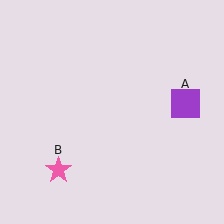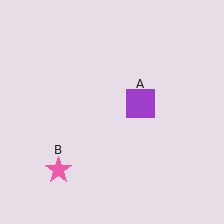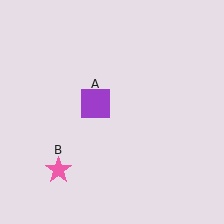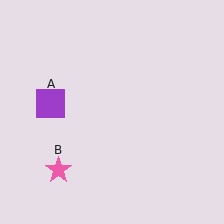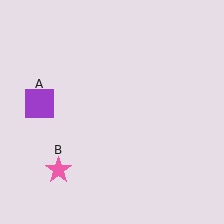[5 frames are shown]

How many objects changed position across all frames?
1 object changed position: purple square (object A).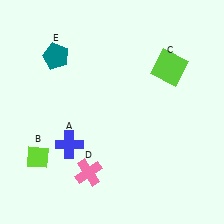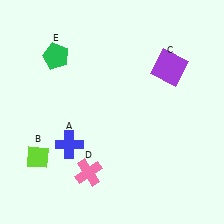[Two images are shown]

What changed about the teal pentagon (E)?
In Image 1, E is teal. In Image 2, it changed to green.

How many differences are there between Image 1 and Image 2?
There are 2 differences between the two images.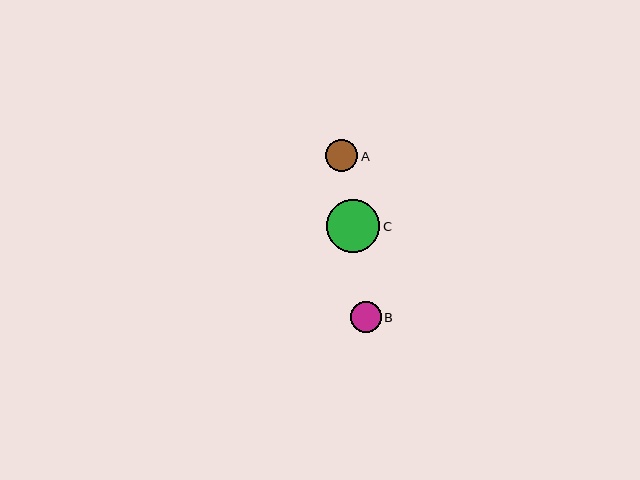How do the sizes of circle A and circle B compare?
Circle A and circle B are approximately the same size.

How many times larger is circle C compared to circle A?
Circle C is approximately 1.6 times the size of circle A.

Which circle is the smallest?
Circle B is the smallest with a size of approximately 31 pixels.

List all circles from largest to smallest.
From largest to smallest: C, A, B.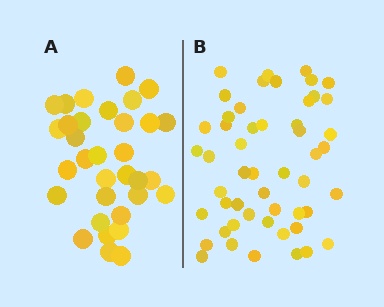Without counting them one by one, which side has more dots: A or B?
Region B (the right region) has more dots.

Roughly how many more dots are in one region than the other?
Region B has approximately 20 more dots than region A.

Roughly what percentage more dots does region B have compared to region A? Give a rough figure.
About 55% more.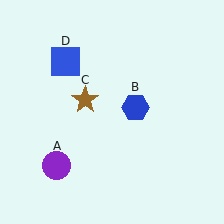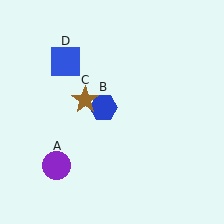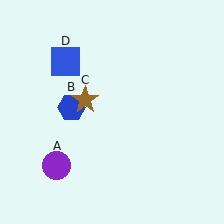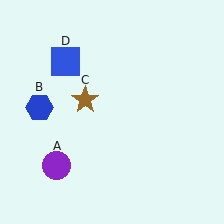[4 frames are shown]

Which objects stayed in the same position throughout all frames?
Purple circle (object A) and brown star (object C) and blue square (object D) remained stationary.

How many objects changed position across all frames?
1 object changed position: blue hexagon (object B).